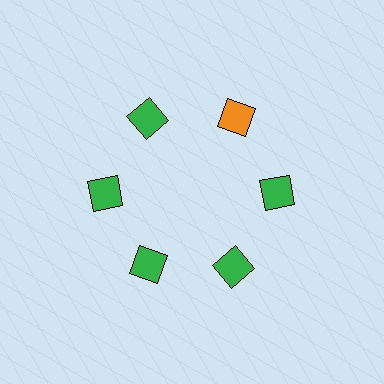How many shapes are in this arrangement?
There are 6 shapes arranged in a ring pattern.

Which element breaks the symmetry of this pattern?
The orange diamond at roughly the 1 o'clock position breaks the symmetry. All other shapes are green diamonds.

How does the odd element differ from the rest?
It has a different color: orange instead of green.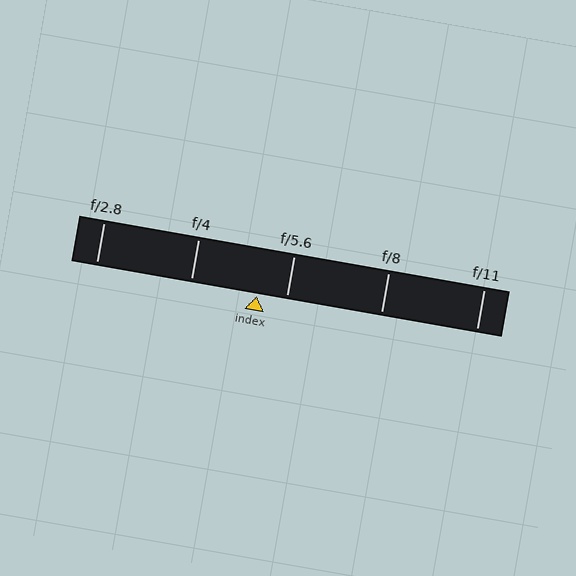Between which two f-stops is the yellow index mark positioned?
The index mark is between f/4 and f/5.6.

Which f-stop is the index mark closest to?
The index mark is closest to f/5.6.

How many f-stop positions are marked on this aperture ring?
There are 5 f-stop positions marked.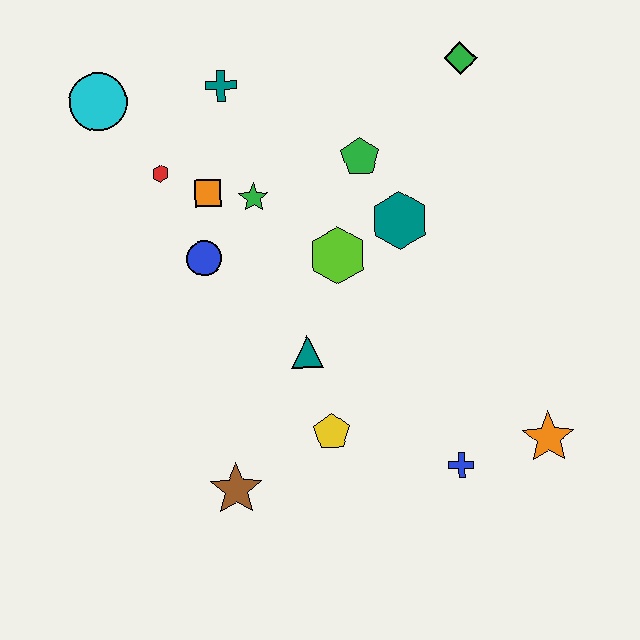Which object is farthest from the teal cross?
The orange star is farthest from the teal cross.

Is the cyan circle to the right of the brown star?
No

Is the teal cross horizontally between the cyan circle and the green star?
Yes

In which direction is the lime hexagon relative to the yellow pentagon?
The lime hexagon is above the yellow pentagon.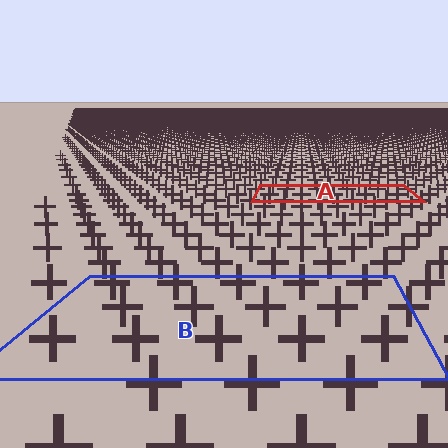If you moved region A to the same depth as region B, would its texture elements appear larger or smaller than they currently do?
They would appear larger. At a closer depth, the same texture elements are projected at a bigger on-screen size.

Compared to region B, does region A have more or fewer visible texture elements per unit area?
Region A has more texture elements per unit area — they are packed more densely because it is farther away.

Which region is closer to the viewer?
Region B is closer. The texture elements there are larger and more spread out.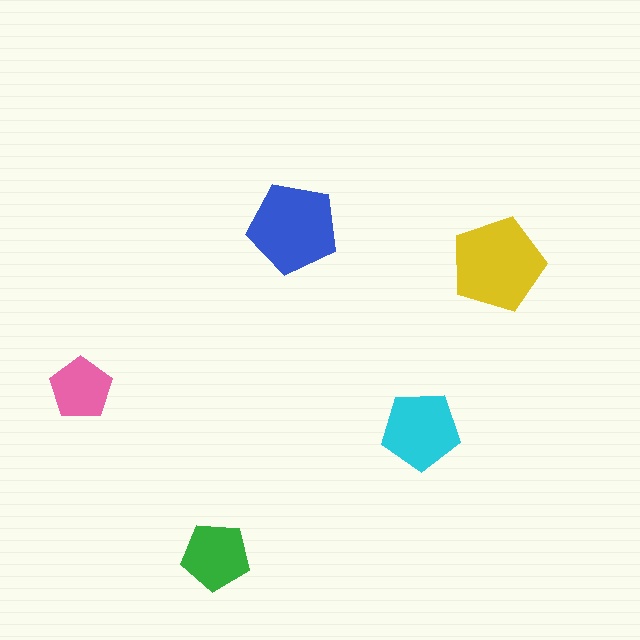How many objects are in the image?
There are 5 objects in the image.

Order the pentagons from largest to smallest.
the yellow one, the blue one, the cyan one, the green one, the pink one.